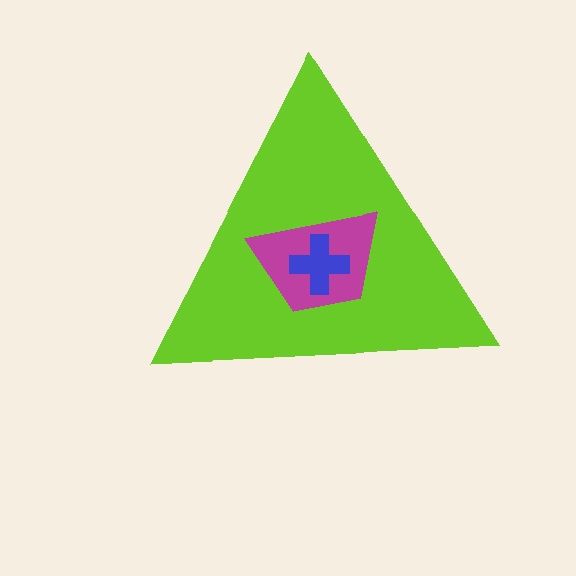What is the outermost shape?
The lime triangle.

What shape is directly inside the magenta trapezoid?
The blue cross.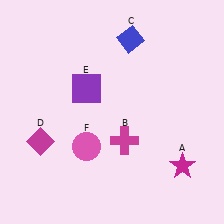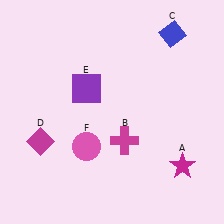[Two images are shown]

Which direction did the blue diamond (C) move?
The blue diamond (C) moved right.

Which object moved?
The blue diamond (C) moved right.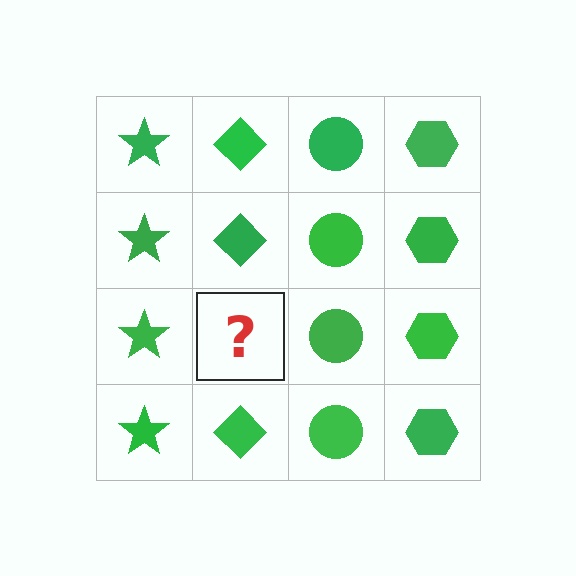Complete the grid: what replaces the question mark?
The question mark should be replaced with a green diamond.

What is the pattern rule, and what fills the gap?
The rule is that each column has a consistent shape. The gap should be filled with a green diamond.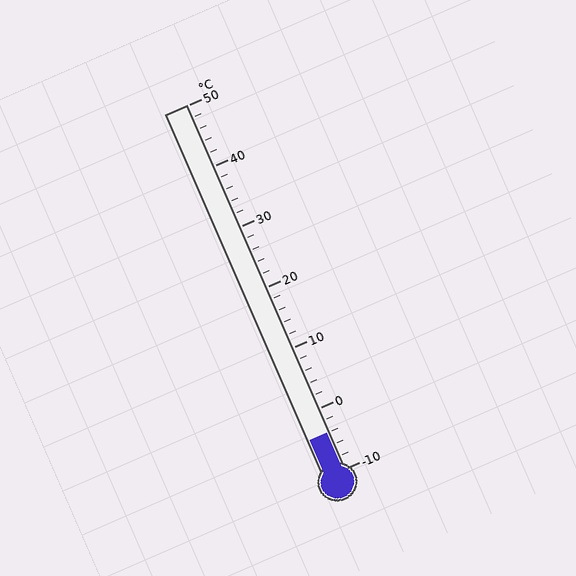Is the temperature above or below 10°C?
The temperature is below 10°C.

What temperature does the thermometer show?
The thermometer shows approximately -4°C.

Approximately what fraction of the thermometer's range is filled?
The thermometer is filled to approximately 10% of its range.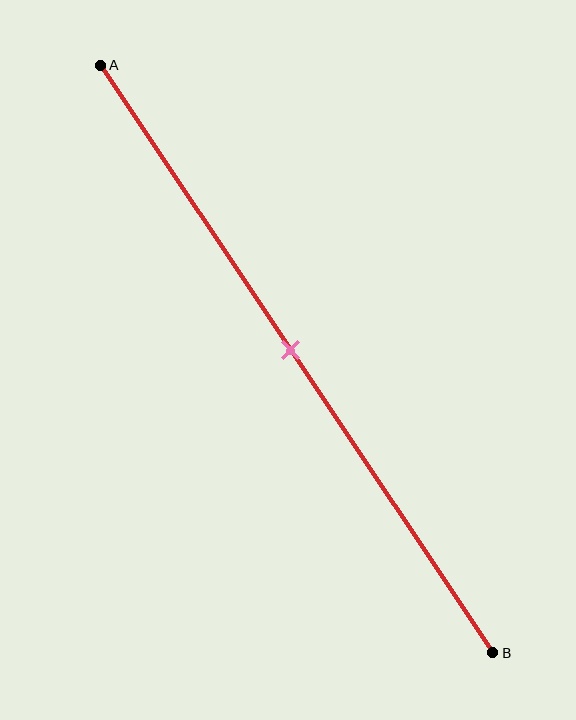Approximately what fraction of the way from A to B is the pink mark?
The pink mark is approximately 50% of the way from A to B.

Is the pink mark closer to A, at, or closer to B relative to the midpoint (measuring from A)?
The pink mark is approximately at the midpoint of segment AB.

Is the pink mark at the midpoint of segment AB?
Yes, the mark is approximately at the midpoint.